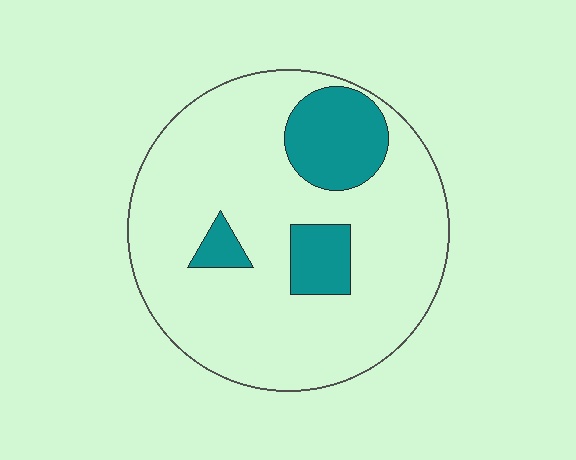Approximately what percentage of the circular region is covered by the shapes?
Approximately 20%.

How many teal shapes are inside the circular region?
3.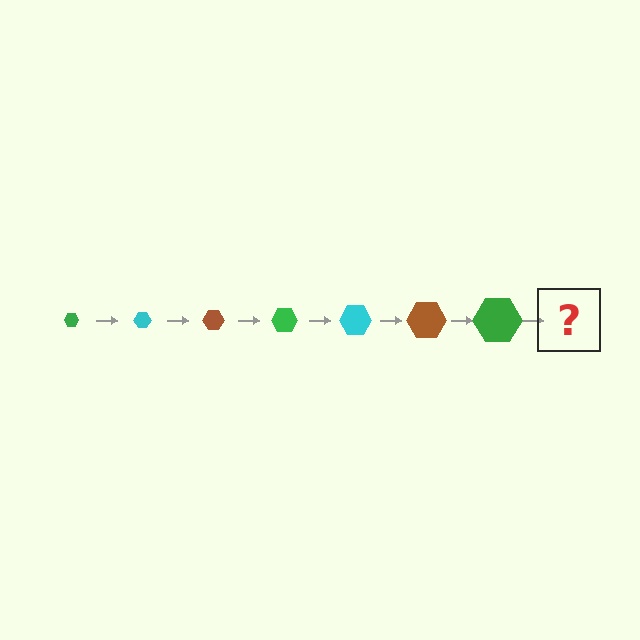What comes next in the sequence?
The next element should be a cyan hexagon, larger than the previous one.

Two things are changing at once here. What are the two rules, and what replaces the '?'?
The two rules are that the hexagon grows larger each step and the color cycles through green, cyan, and brown. The '?' should be a cyan hexagon, larger than the previous one.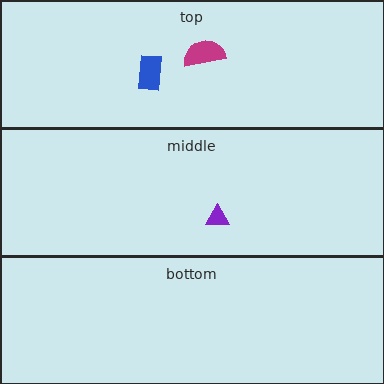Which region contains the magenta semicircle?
The top region.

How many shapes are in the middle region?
1.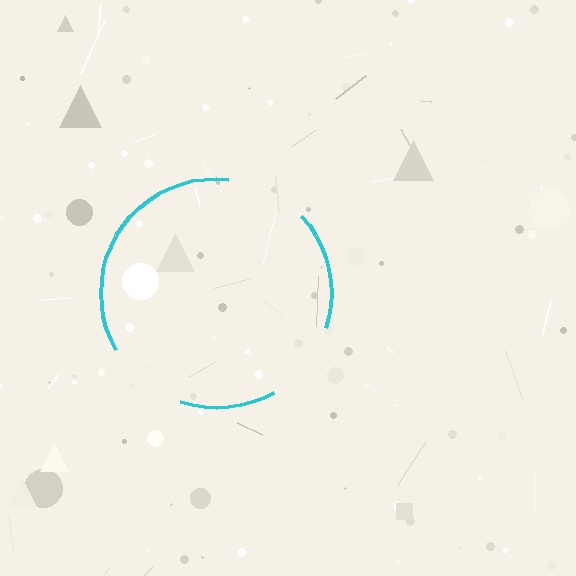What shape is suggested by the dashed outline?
The dashed outline suggests a circle.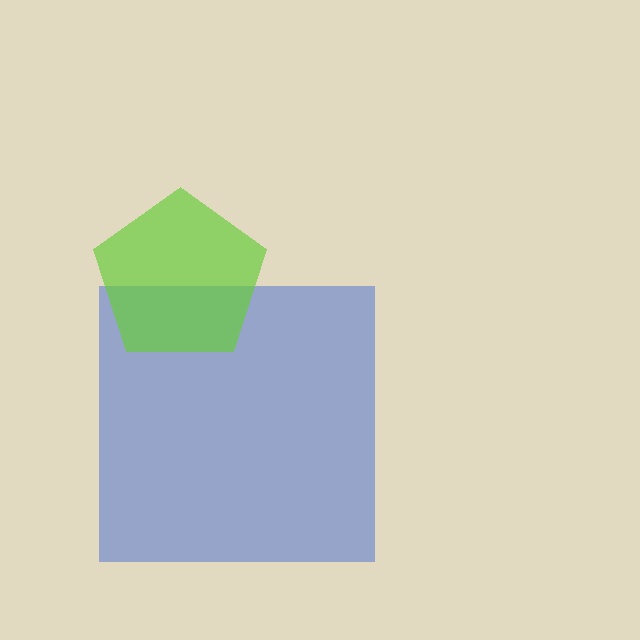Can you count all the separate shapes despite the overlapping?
Yes, there are 2 separate shapes.